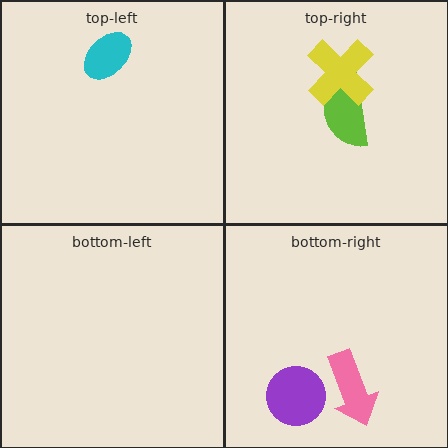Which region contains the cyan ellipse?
The top-left region.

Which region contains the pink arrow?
The bottom-right region.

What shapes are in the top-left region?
The cyan ellipse.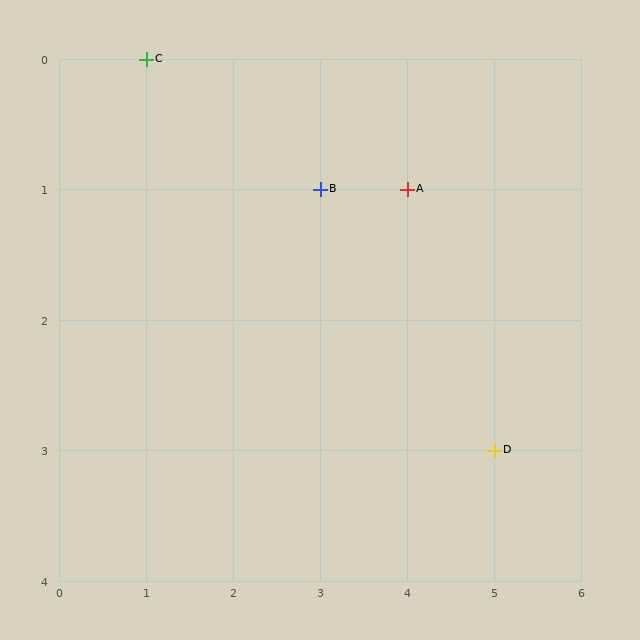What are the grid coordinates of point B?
Point B is at grid coordinates (3, 1).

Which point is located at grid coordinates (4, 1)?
Point A is at (4, 1).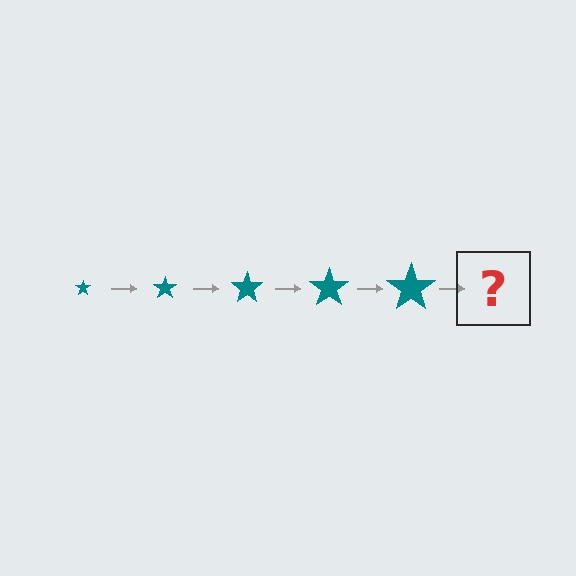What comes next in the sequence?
The next element should be a teal star, larger than the previous one.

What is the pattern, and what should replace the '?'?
The pattern is that the star gets progressively larger each step. The '?' should be a teal star, larger than the previous one.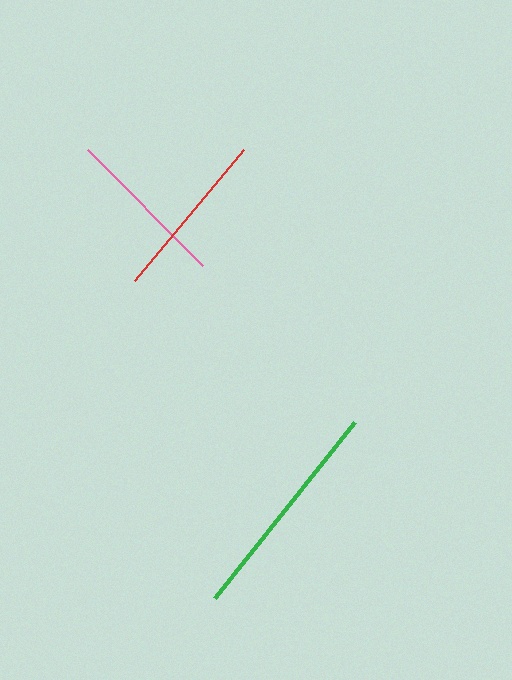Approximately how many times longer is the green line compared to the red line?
The green line is approximately 1.3 times the length of the red line.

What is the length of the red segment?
The red segment is approximately 170 pixels long.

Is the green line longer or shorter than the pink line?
The green line is longer than the pink line.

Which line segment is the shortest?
The pink line is the shortest at approximately 164 pixels.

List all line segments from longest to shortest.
From longest to shortest: green, red, pink.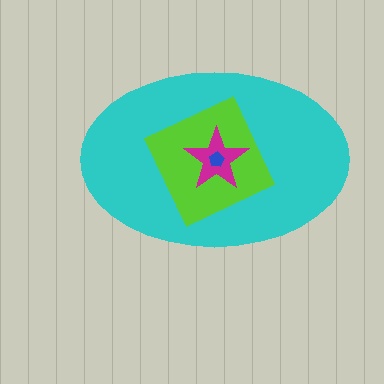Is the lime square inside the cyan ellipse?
Yes.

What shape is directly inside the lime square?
The magenta star.